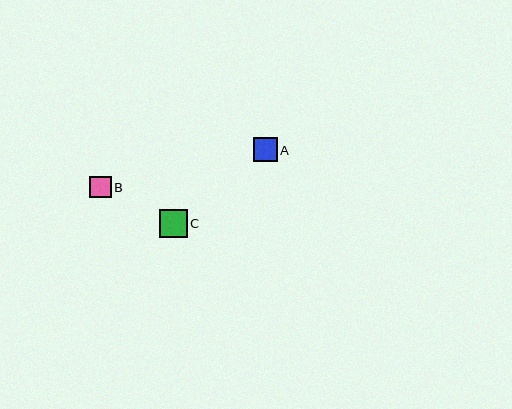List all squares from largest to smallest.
From largest to smallest: C, A, B.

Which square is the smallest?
Square B is the smallest with a size of approximately 21 pixels.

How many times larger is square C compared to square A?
Square C is approximately 1.2 times the size of square A.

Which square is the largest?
Square C is the largest with a size of approximately 28 pixels.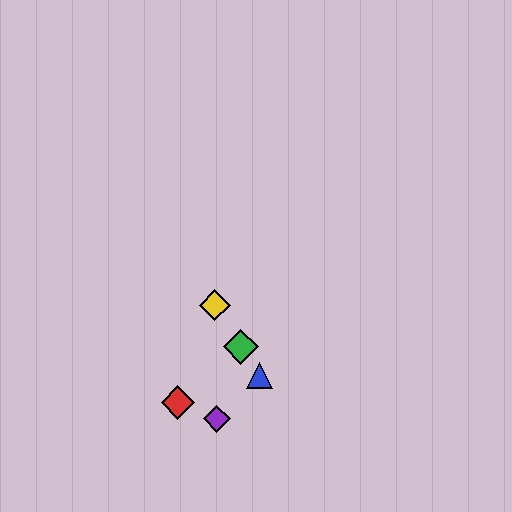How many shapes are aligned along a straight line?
3 shapes (the blue triangle, the green diamond, the yellow diamond) are aligned along a straight line.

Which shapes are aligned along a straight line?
The blue triangle, the green diamond, the yellow diamond are aligned along a straight line.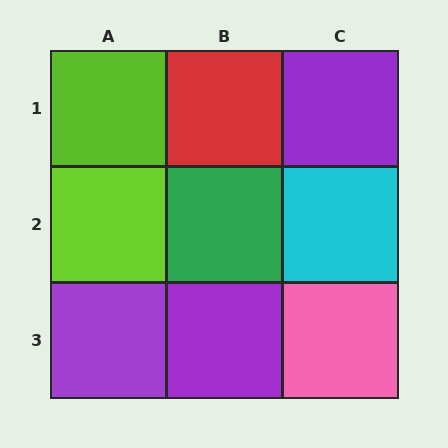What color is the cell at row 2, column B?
Green.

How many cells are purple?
3 cells are purple.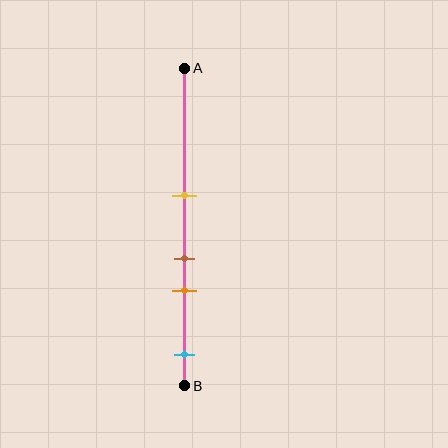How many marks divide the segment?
There are 4 marks dividing the segment.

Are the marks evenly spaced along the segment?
No, the marks are not evenly spaced.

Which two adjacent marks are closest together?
The brown and orange marks are the closest adjacent pair.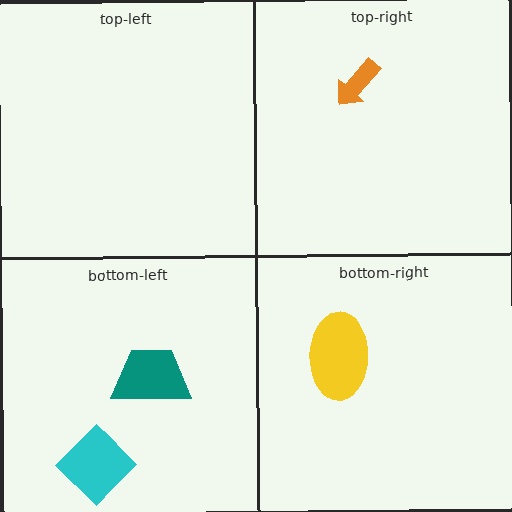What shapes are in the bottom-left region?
The teal trapezoid, the cyan diamond.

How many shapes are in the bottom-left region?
2.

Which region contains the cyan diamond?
The bottom-left region.